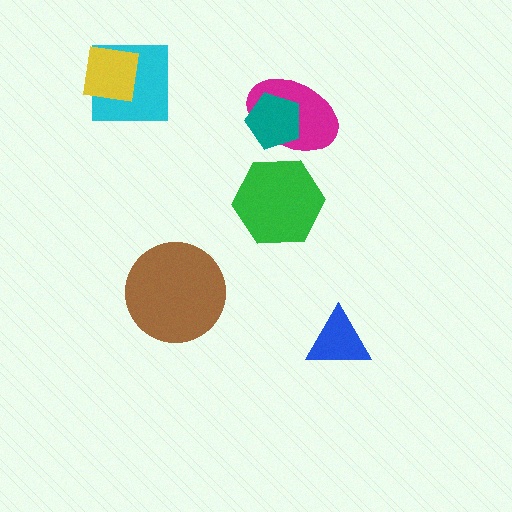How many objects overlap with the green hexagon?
0 objects overlap with the green hexagon.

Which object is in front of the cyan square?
The yellow square is in front of the cyan square.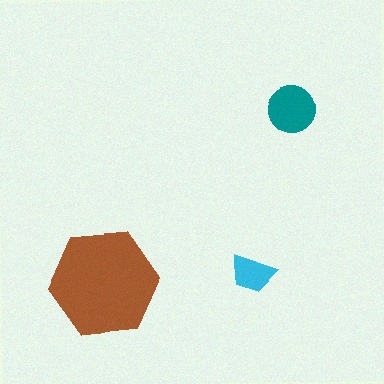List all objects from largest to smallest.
The brown hexagon, the teal circle, the cyan trapezoid.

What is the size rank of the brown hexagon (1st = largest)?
1st.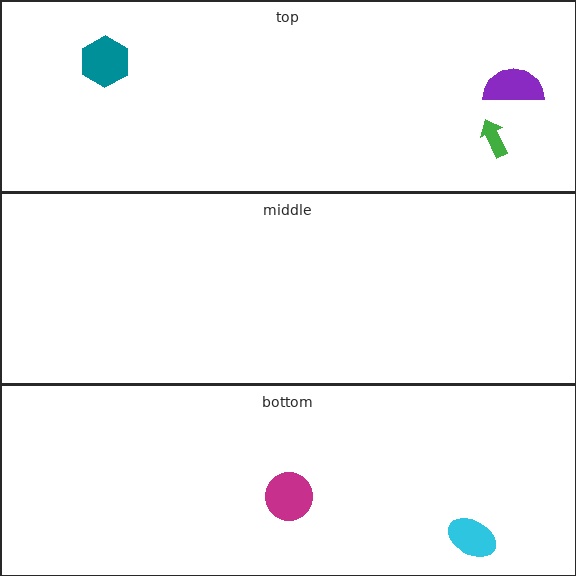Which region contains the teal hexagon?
The top region.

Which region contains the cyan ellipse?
The bottom region.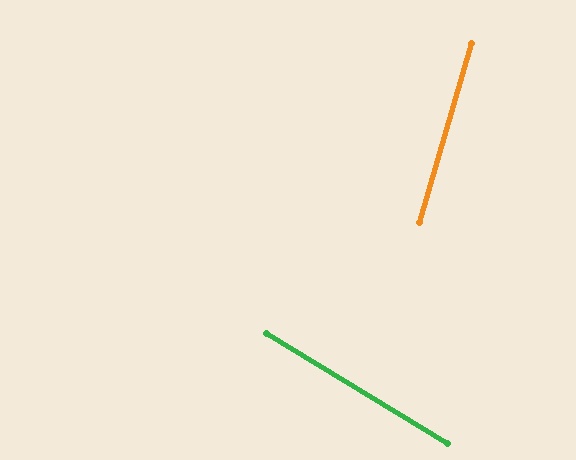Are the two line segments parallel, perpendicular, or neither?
Neither parallel nor perpendicular — they differ by about 75°.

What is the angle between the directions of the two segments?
Approximately 75 degrees.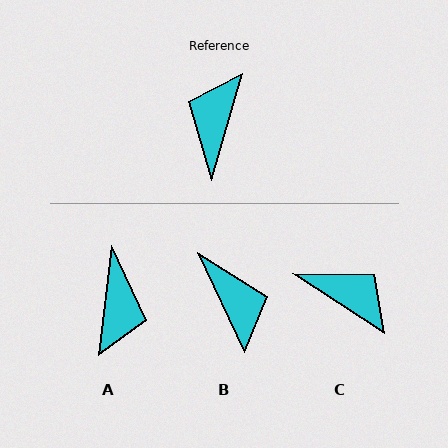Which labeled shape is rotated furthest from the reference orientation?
A, about 171 degrees away.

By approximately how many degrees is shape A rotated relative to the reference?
Approximately 171 degrees clockwise.